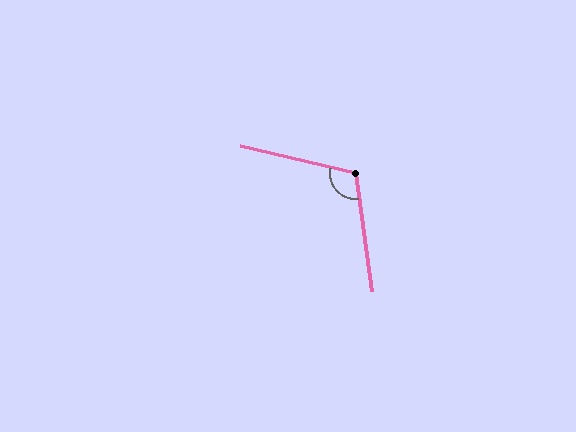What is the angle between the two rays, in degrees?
Approximately 111 degrees.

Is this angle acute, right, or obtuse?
It is obtuse.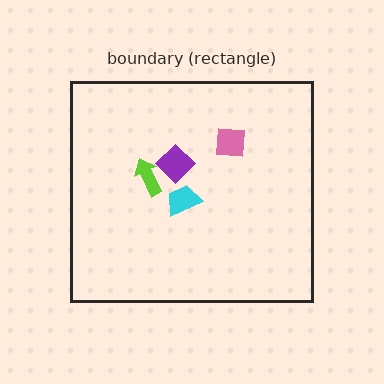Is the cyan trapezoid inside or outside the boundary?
Inside.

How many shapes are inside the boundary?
4 inside, 0 outside.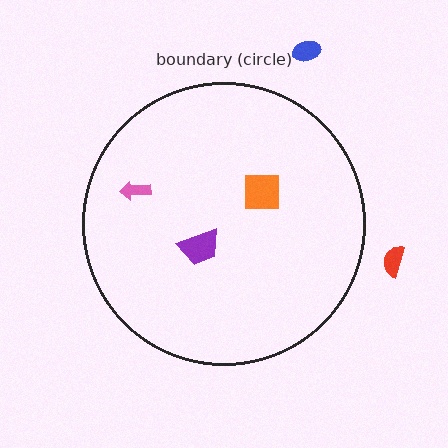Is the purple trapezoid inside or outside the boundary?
Inside.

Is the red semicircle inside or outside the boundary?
Outside.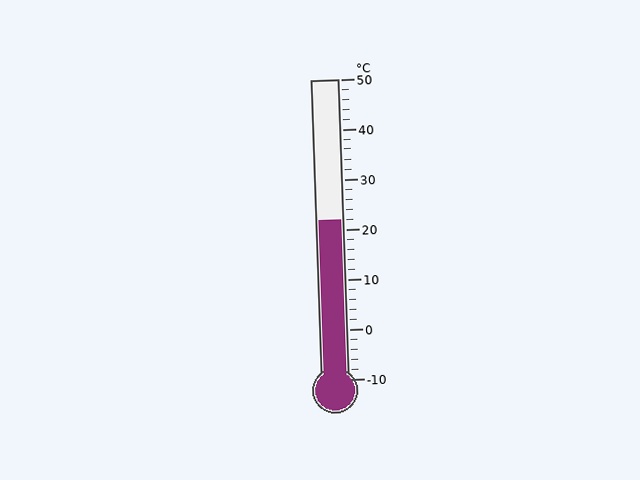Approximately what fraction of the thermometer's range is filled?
The thermometer is filled to approximately 55% of its range.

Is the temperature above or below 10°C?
The temperature is above 10°C.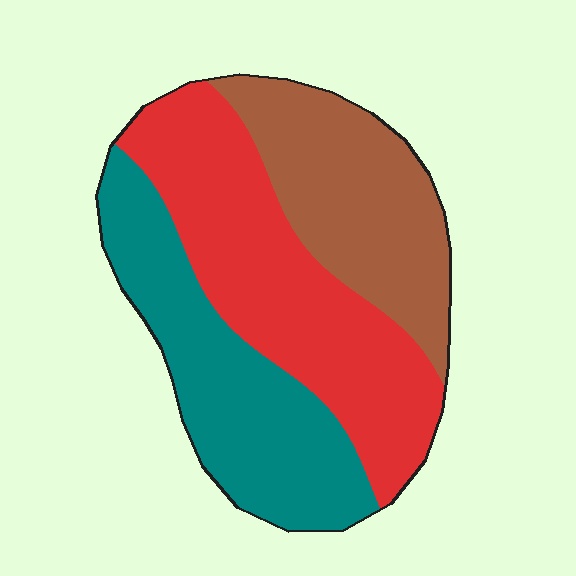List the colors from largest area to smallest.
From largest to smallest: red, teal, brown.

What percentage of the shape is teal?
Teal takes up between a sixth and a third of the shape.